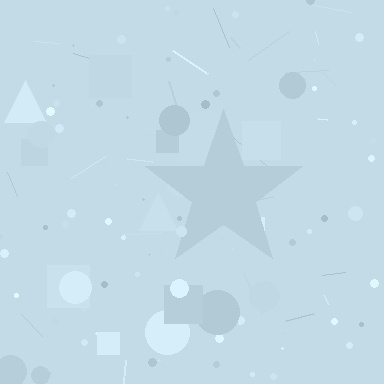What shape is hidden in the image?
A star is hidden in the image.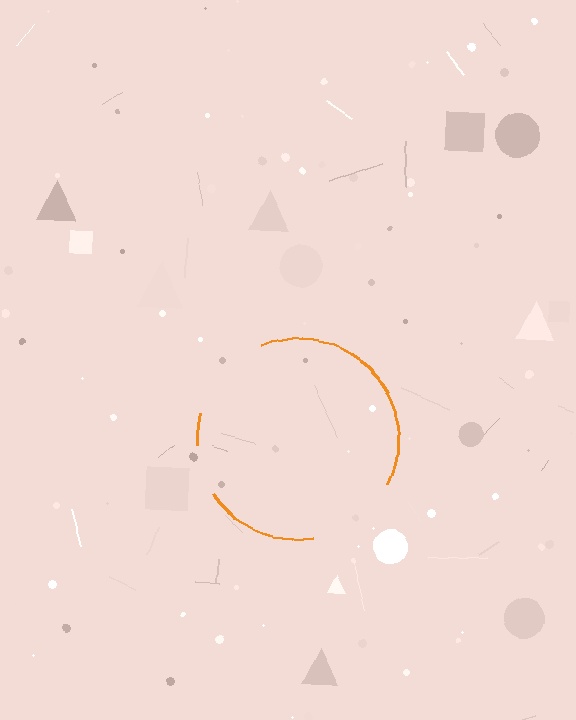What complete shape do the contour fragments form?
The contour fragments form a circle.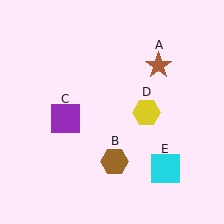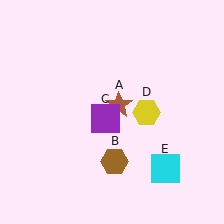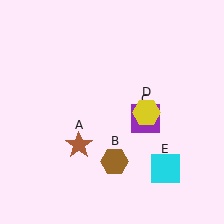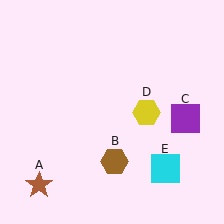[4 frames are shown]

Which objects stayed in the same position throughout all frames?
Brown hexagon (object B) and yellow hexagon (object D) and cyan square (object E) remained stationary.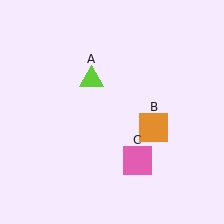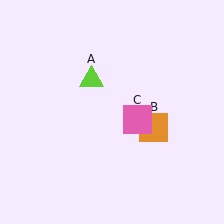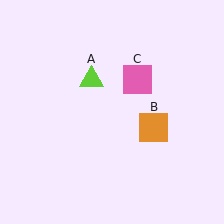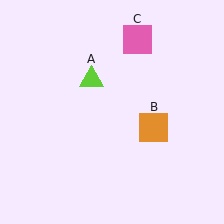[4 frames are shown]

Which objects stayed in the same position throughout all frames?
Lime triangle (object A) and orange square (object B) remained stationary.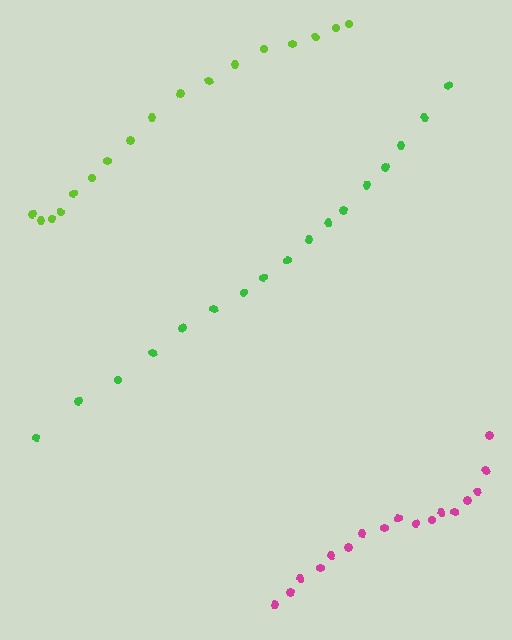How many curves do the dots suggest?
There are 3 distinct paths.